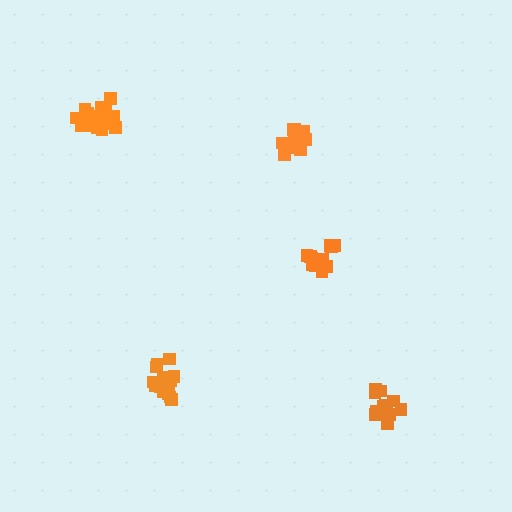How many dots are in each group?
Group 1: 11 dots, Group 2: 13 dots, Group 3: 16 dots, Group 4: 17 dots, Group 5: 13 dots (70 total).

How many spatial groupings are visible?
There are 5 spatial groupings.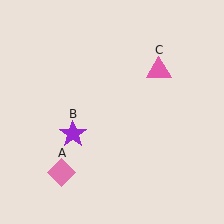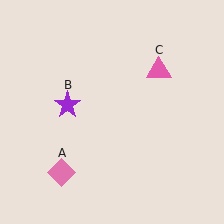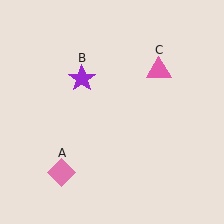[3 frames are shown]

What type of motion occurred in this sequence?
The purple star (object B) rotated clockwise around the center of the scene.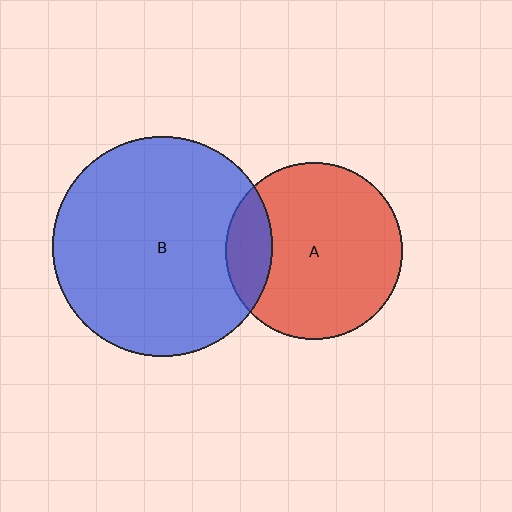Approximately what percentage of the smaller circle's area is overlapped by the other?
Approximately 15%.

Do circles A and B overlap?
Yes.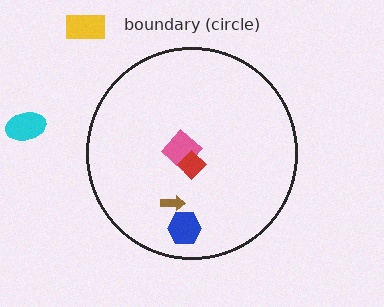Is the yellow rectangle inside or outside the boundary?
Outside.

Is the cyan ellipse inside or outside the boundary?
Outside.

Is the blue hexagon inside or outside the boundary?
Inside.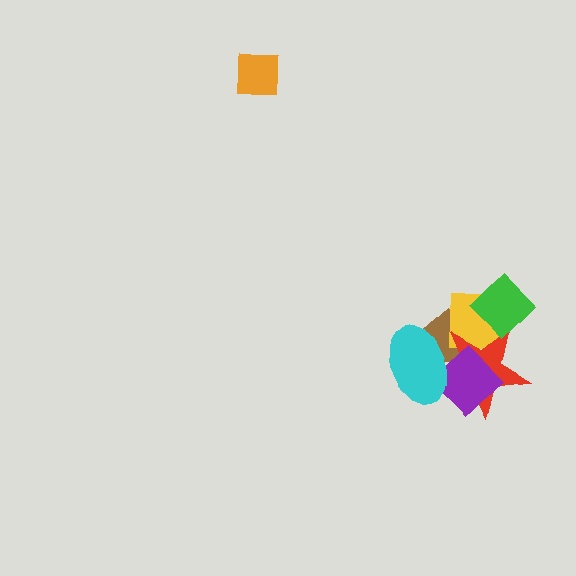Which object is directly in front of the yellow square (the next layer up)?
The red star is directly in front of the yellow square.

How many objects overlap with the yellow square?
3 objects overlap with the yellow square.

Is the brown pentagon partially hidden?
Yes, it is partially covered by another shape.